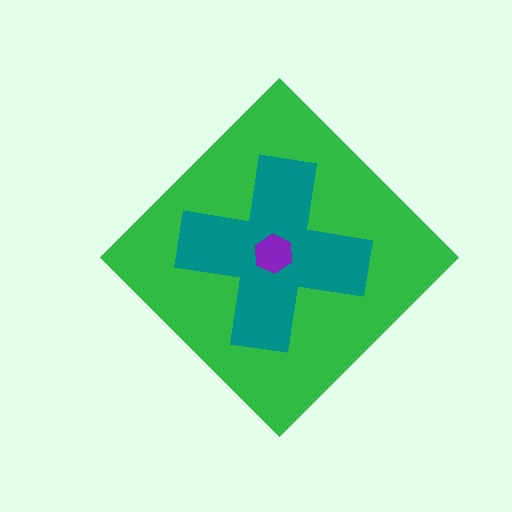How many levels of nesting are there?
3.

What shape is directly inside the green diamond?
The teal cross.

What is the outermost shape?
The green diamond.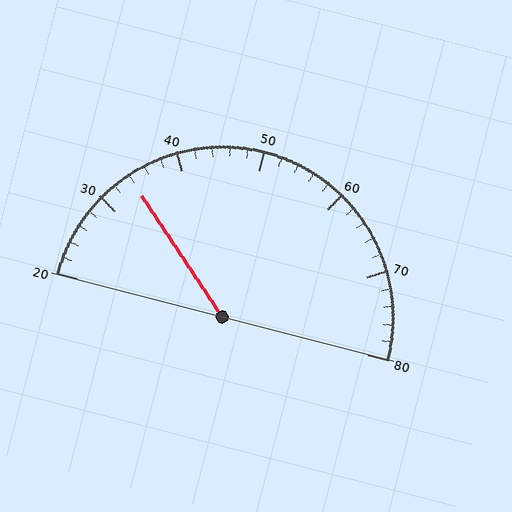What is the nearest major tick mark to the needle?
The nearest major tick mark is 30.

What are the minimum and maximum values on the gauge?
The gauge ranges from 20 to 80.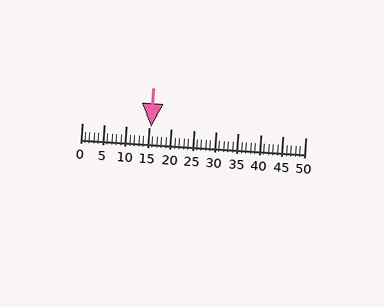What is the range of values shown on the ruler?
The ruler shows values from 0 to 50.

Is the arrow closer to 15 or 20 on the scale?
The arrow is closer to 15.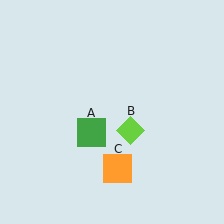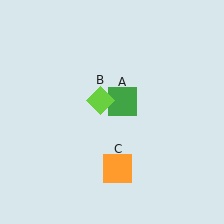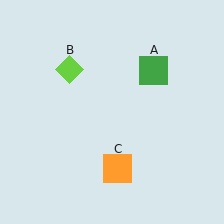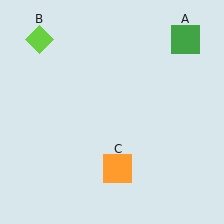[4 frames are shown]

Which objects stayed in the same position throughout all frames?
Orange square (object C) remained stationary.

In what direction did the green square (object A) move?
The green square (object A) moved up and to the right.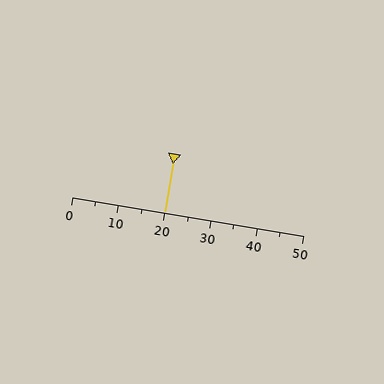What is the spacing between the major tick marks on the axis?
The major ticks are spaced 10 apart.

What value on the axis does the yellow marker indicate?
The marker indicates approximately 20.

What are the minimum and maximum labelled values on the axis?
The axis runs from 0 to 50.